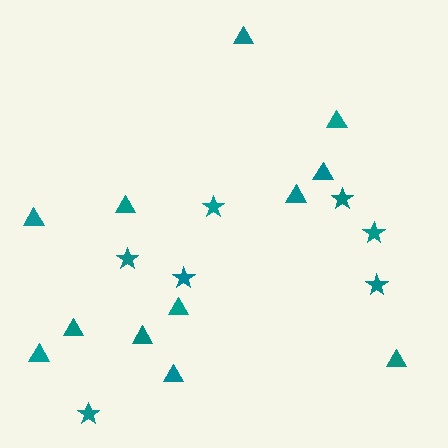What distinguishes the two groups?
There are 2 groups: one group of stars (7) and one group of triangles (12).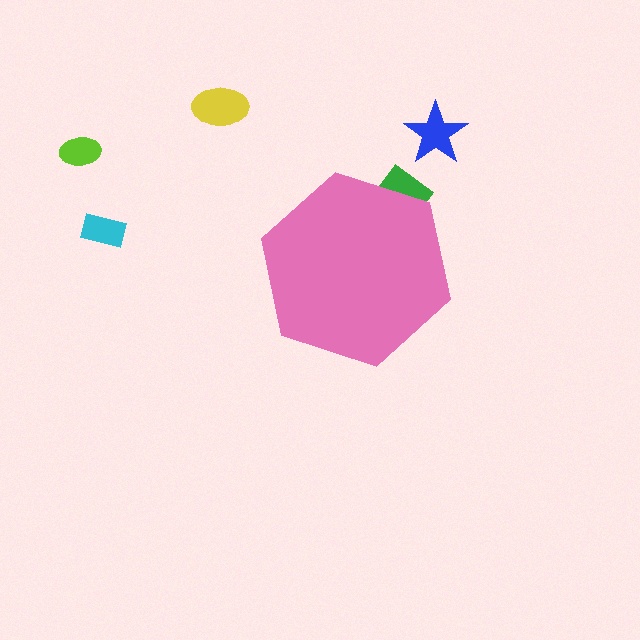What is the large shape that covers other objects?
A pink hexagon.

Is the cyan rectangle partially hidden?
No, the cyan rectangle is fully visible.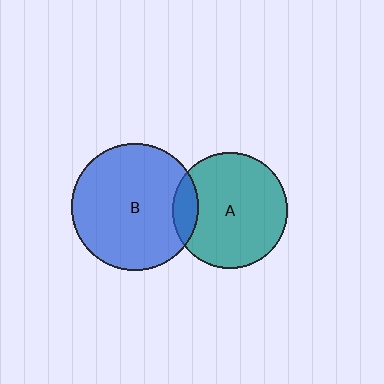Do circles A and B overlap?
Yes.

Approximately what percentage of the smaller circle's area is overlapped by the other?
Approximately 15%.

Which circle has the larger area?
Circle B (blue).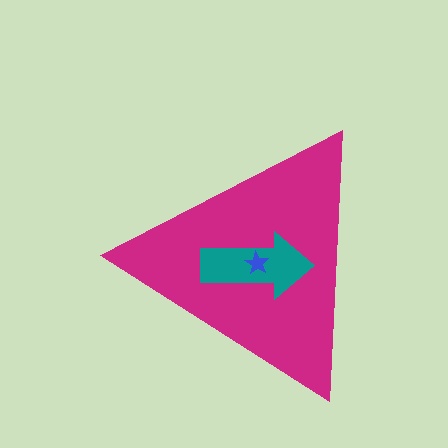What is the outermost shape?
The magenta triangle.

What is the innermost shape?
The blue star.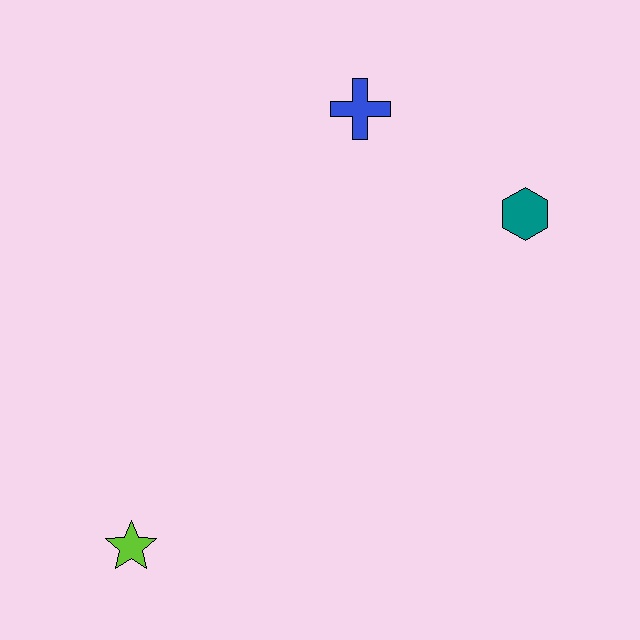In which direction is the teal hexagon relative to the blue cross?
The teal hexagon is to the right of the blue cross.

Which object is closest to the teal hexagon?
The blue cross is closest to the teal hexagon.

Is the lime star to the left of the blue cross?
Yes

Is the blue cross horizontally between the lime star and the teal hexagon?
Yes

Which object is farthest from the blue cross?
The lime star is farthest from the blue cross.